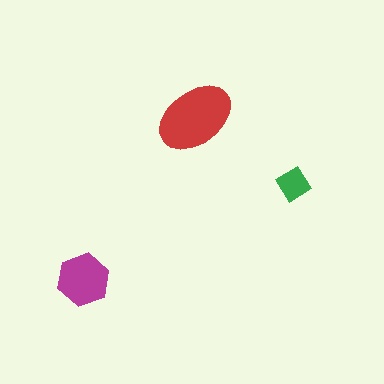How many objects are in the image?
There are 3 objects in the image.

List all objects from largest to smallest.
The red ellipse, the magenta hexagon, the green diamond.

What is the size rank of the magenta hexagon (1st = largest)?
2nd.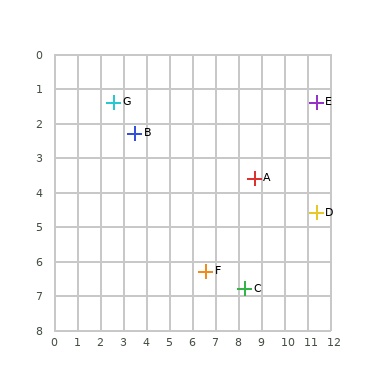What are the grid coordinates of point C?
Point C is at approximately (8.3, 6.8).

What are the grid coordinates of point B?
Point B is at approximately (3.5, 2.3).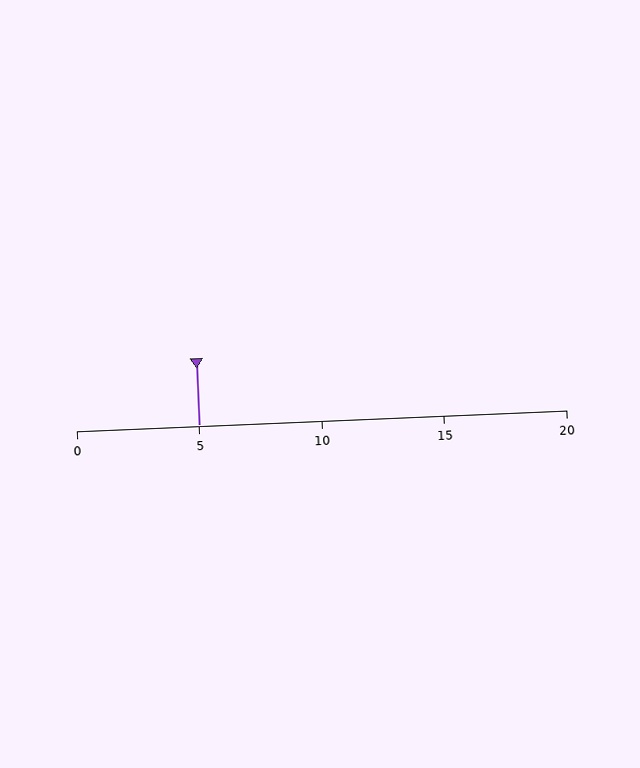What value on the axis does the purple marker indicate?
The marker indicates approximately 5.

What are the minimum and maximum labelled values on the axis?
The axis runs from 0 to 20.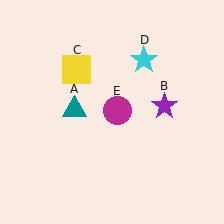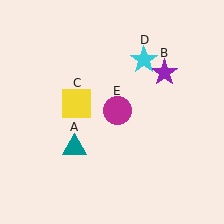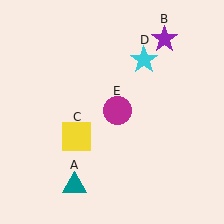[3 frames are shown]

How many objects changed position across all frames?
3 objects changed position: teal triangle (object A), purple star (object B), yellow square (object C).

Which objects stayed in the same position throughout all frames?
Cyan star (object D) and magenta circle (object E) remained stationary.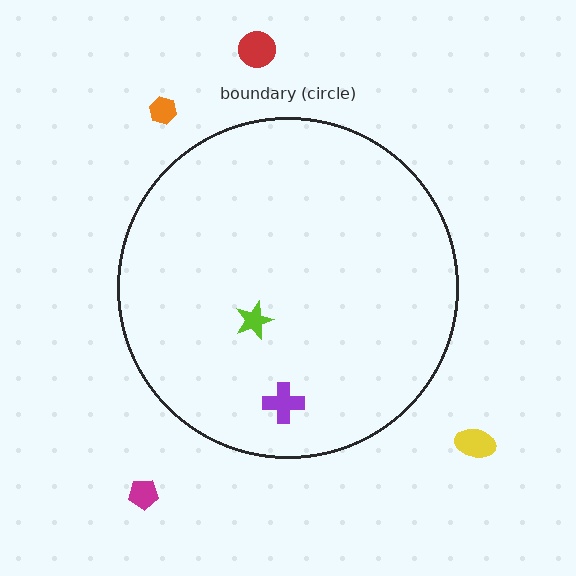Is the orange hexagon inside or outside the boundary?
Outside.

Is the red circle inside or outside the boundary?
Outside.